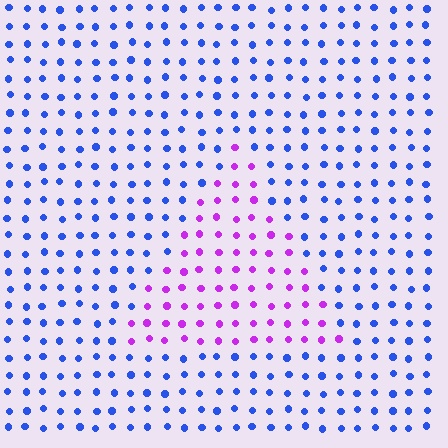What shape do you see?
I see a triangle.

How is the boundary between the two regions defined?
The boundary is defined purely by a slight shift in hue (about 63 degrees). Spacing, size, and orientation are identical on both sides.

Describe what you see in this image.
The image is filled with small blue elements in a uniform arrangement. A triangle-shaped region is visible where the elements are tinted to a slightly different hue, forming a subtle color boundary.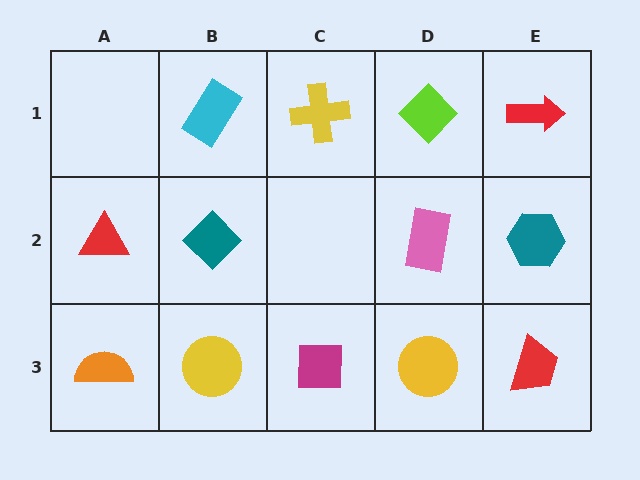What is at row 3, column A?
An orange semicircle.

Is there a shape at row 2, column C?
No, that cell is empty.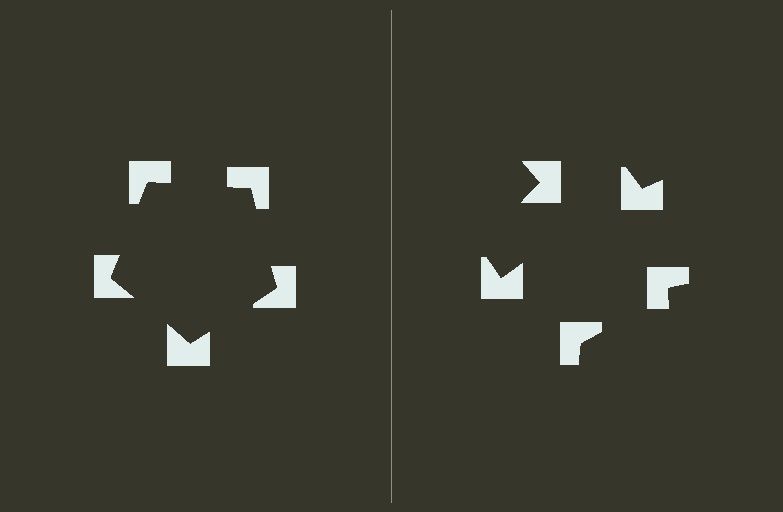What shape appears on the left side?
An illusory pentagon.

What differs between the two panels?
The notched squares are positioned identically on both sides; only the wedge orientations differ. On the left they align to a pentagon; on the right they are misaligned.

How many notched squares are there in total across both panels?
10 — 5 on each side.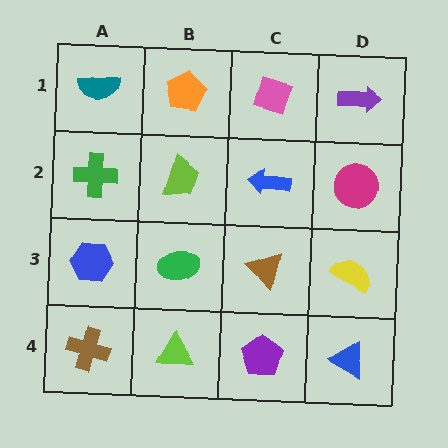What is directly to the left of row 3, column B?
A blue hexagon.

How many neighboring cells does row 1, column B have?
3.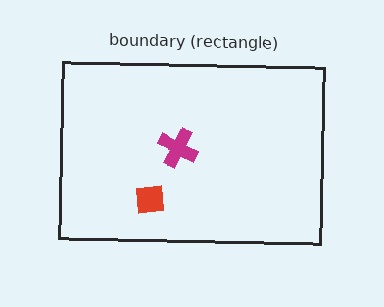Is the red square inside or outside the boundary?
Inside.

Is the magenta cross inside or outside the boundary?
Inside.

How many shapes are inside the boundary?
2 inside, 0 outside.